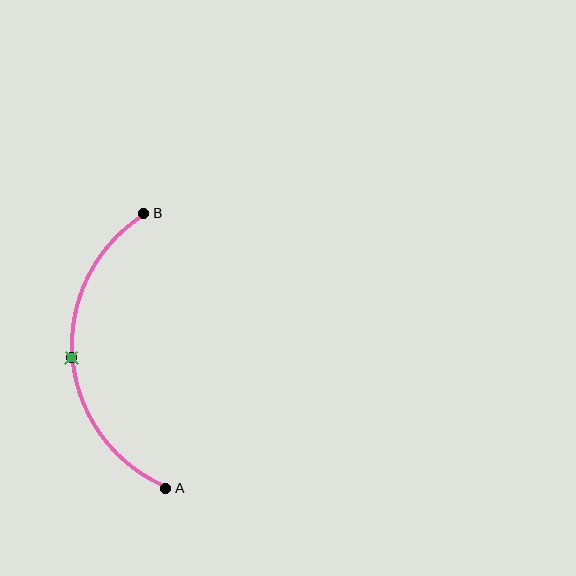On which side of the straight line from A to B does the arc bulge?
The arc bulges to the left of the straight line connecting A and B.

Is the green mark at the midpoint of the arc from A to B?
Yes. The green mark lies on the arc at equal arc-length from both A and B — it is the arc midpoint.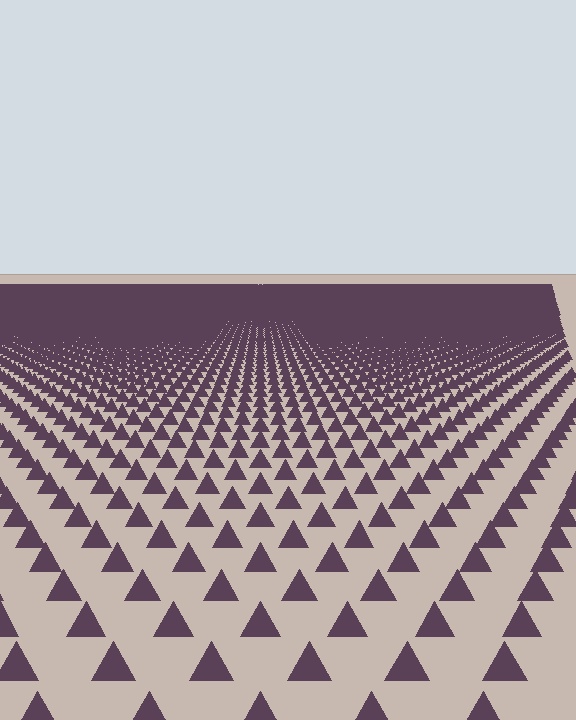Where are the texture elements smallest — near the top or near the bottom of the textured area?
Near the top.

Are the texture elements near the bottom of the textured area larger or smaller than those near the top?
Larger. Near the bottom, elements are closer to the viewer and appear at a bigger on-screen size.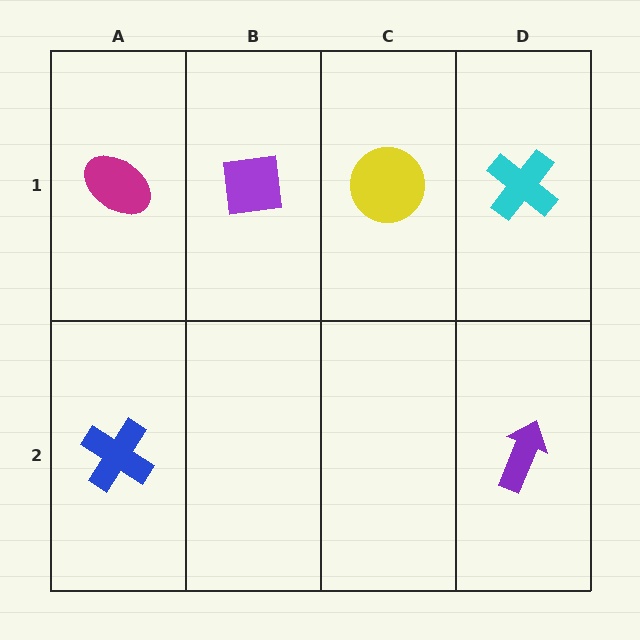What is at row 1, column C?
A yellow circle.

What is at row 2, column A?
A blue cross.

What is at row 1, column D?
A cyan cross.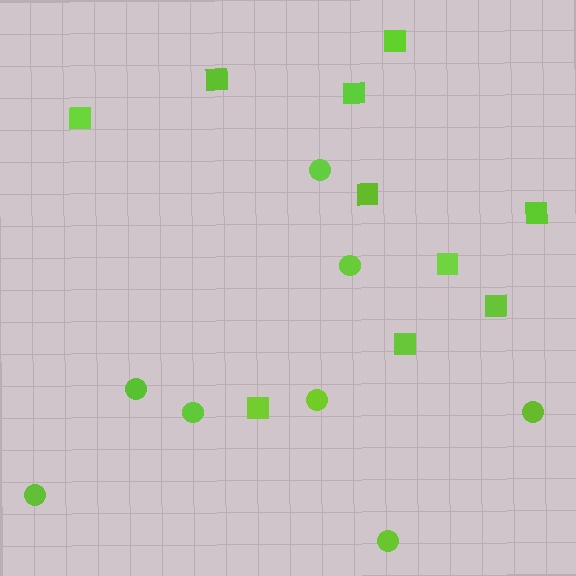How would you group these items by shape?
There are 2 groups: one group of circles (8) and one group of squares (10).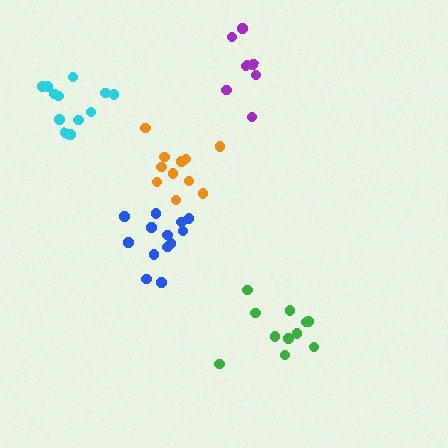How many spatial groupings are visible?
There are 5 spatial groupings.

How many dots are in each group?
Group 1: 7 dots, Group 2: 12 dots, Group 3: 11 dots, Group 4: 13 dots, Group 5: 12 dots (55 total).